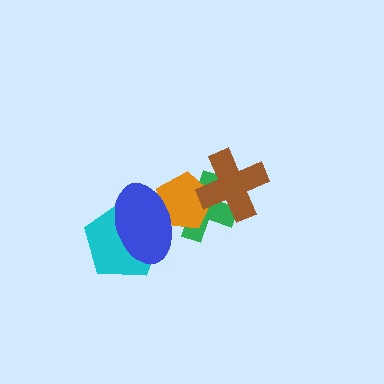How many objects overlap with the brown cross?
2 objects overlap with the brown cross.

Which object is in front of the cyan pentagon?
The blue ellipse is in front of the cyan pentagon.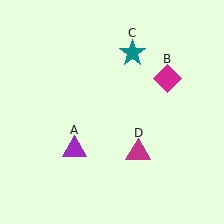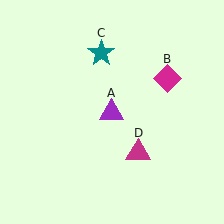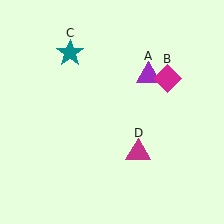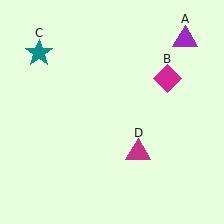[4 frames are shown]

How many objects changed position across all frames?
2 objects changed position: purple triangle (object A), teal star (object C).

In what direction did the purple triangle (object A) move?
The purple triangle (object A) moved up and to the right.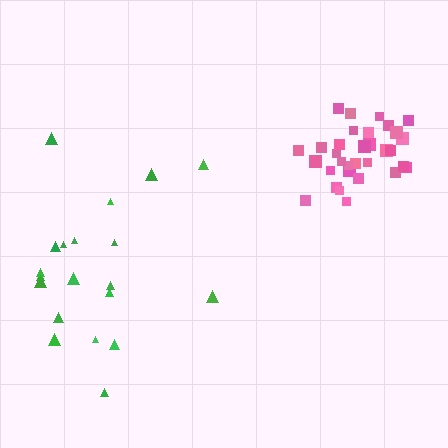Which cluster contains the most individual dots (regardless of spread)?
Pink (32).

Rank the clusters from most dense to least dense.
pink, green.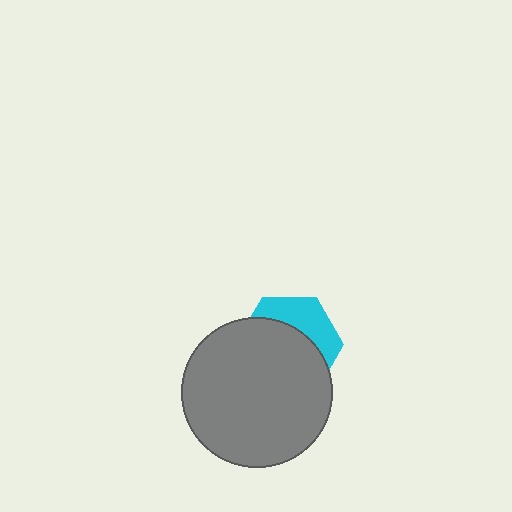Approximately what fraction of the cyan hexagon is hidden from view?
Roughly 65% of the cyan hexagon is hidden behind the gray circle.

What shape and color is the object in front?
The object in front is a gray circle.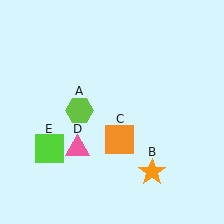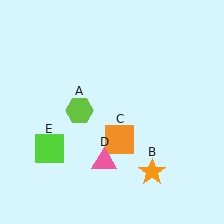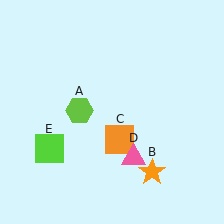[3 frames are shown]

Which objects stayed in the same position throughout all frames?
Lime hexagon (object A) and orange star (object B) and orange square (object C) and lime square (object E) remained stationary.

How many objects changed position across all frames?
1 object changed position: pink triangle (object D).